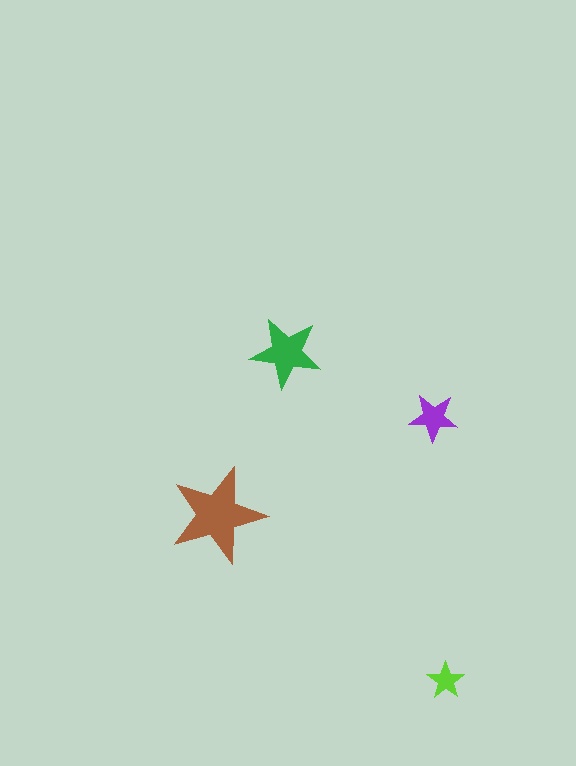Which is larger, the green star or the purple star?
The green one.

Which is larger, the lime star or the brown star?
The brown one.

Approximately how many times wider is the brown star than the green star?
About 1.5 times wider.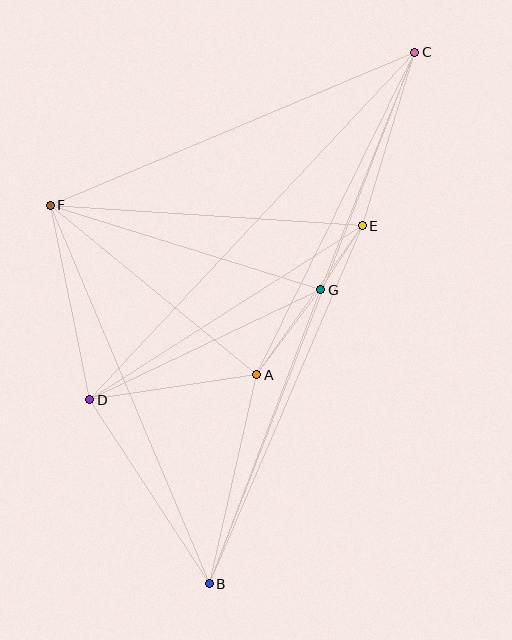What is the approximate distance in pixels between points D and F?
The distance between D and F is approximately 198 pixels.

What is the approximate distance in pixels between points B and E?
The distance between B and E is approximately 389 pixels.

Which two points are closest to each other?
Points E and G are closest to each other.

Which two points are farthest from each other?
Points B and C are farthest from each other.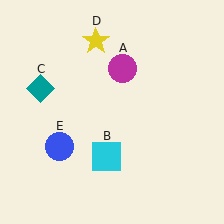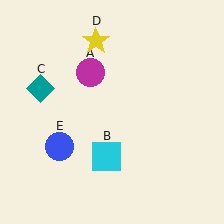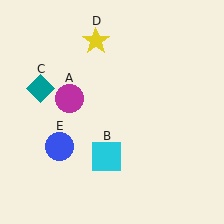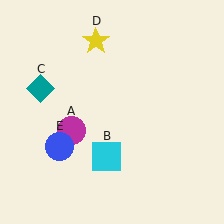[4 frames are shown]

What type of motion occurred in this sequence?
The magenta circle (object A) rotated counterclockwise around the center of the scene.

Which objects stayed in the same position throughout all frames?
Cyan square (object B) and teal diamond (object C) and yellow star (object D) and blue circle (object E) remained stationary.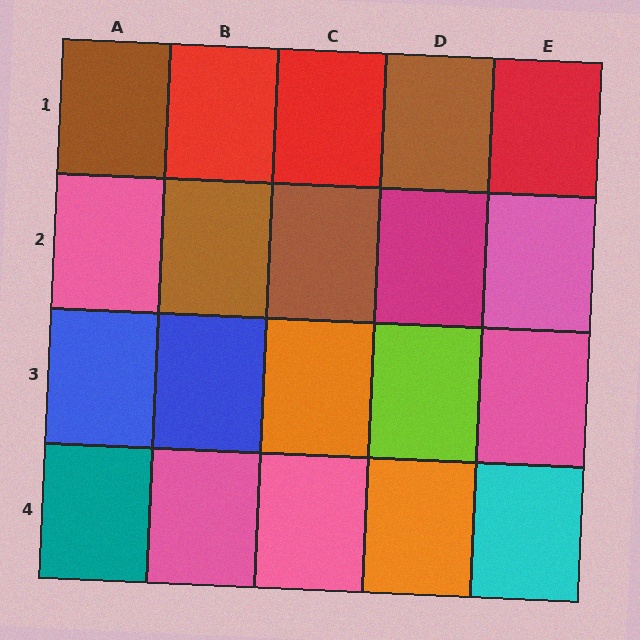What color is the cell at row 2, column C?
Brown.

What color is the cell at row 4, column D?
Orange.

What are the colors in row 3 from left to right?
Blue, blue, orange, lime, pink.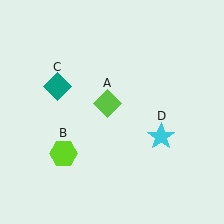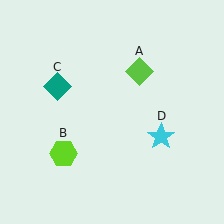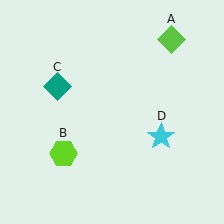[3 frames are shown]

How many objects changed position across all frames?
1 object changed position: lime diamond (object A).